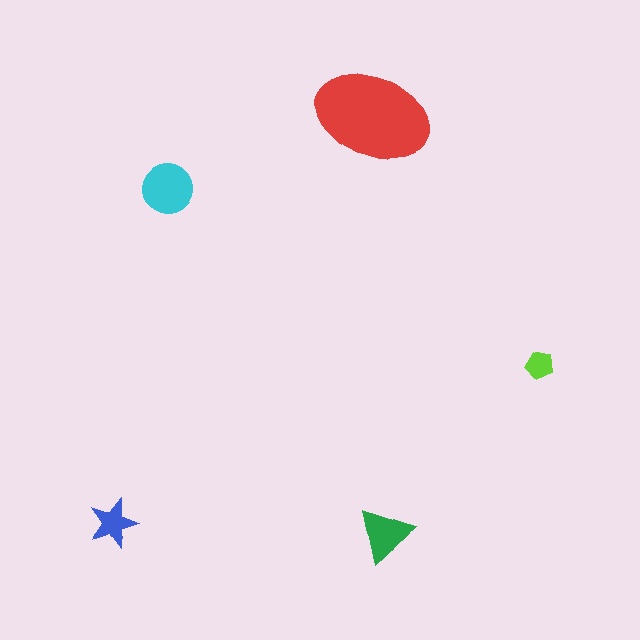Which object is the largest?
The red ellipse.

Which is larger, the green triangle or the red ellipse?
The red ellipse.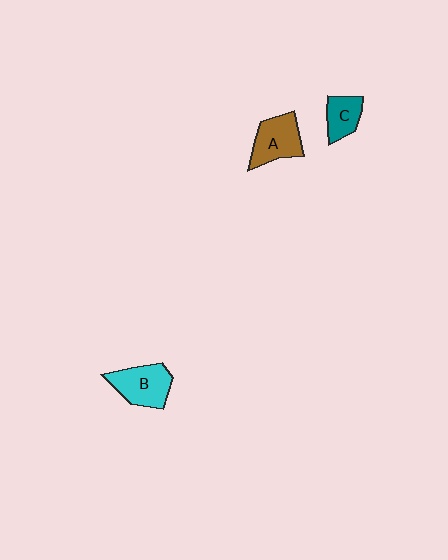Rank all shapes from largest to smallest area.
From largest to smallest: B (cyan), A (brown), C (teal).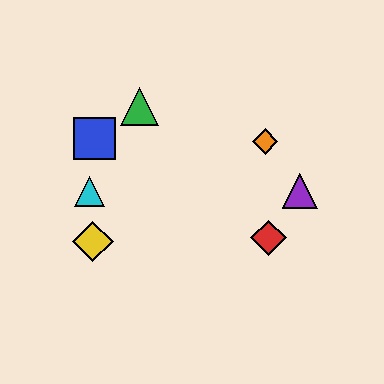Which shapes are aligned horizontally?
The purple triangle, the cyan triangle are aligned horizontally.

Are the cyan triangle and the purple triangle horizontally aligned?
Yes, both are at y≈191.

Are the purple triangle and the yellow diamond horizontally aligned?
No, the purple triangle is at y≈191 and the yellow diamond is at y≈242.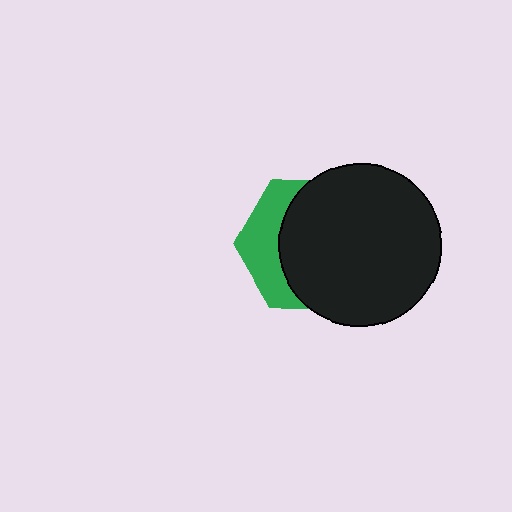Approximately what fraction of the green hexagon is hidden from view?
Roughly 68% of the green hexagon is hidden behind the black circle.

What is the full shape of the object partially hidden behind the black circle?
The partially hidden object is a green hexagon.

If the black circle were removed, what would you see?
You would see the complete green hexagon.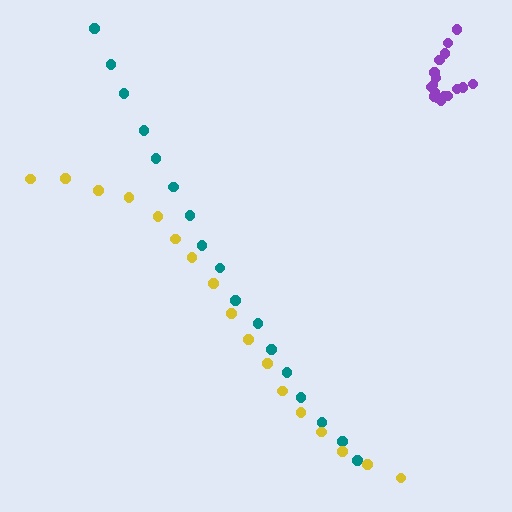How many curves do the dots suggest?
There are 3 distinct paths.